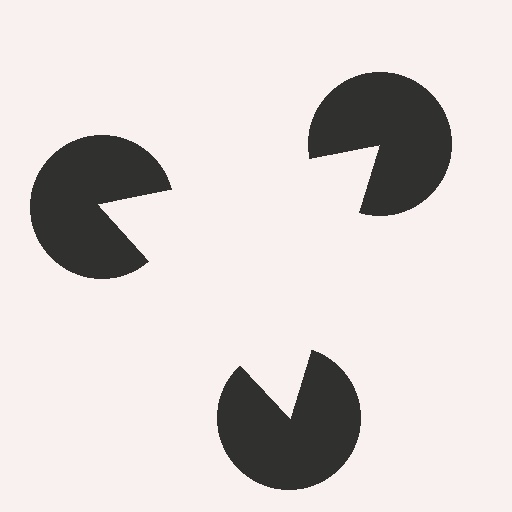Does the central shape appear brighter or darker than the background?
It typically appears slightly brighter than the background, even though no actual brightness change is drawn.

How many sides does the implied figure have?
3 sides.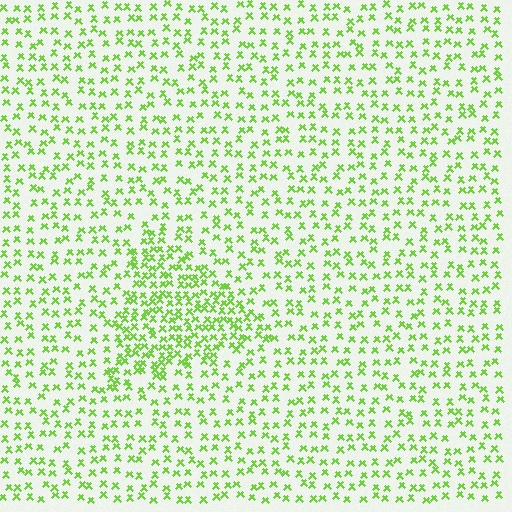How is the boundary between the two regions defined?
The boundary is defined by a change in element density (approximately 2.0x ratio). All elements are the same color, size, and shape.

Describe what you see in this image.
The image contains small lime elements arranged at two different densities. A triangle-shaped region is visible where the elements are more densely packed than the surrounding area.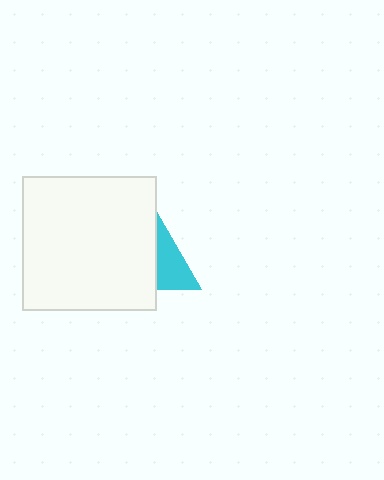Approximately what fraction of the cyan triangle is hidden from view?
Roughly 52% of the cyan triangle is hidden behind the white square.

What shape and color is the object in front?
The object in front is a white square.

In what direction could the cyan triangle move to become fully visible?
The cyan triangle could move right. That would shift it out from behind the white square entirely.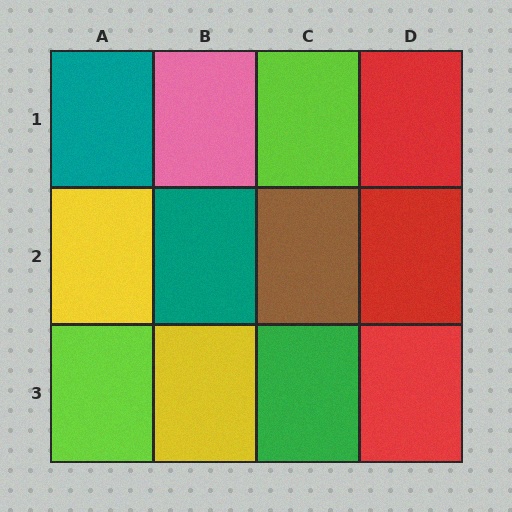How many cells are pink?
1 cell is pink.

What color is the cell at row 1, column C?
Lime.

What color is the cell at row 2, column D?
Red.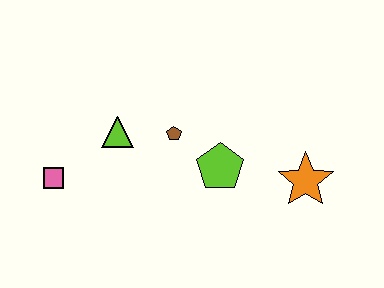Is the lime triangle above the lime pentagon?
Yes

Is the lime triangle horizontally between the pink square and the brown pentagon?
Yes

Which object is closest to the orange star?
The lime pentagon is closest to the orange star.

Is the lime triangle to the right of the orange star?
No